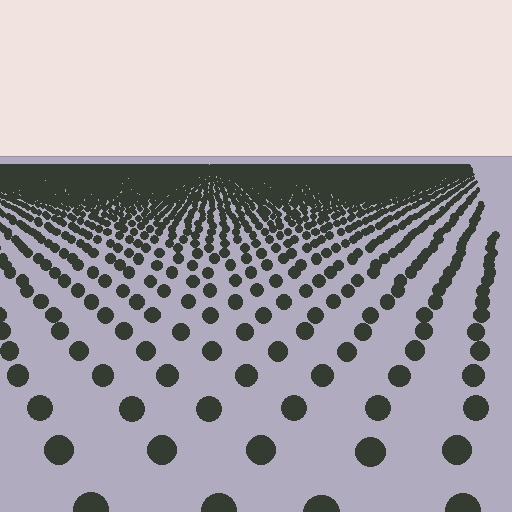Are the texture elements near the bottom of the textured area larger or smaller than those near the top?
Larger. Near the bottom, elements are closer to the viewer and appear at a bigger on-screen size.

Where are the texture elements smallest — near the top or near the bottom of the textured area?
Near the top.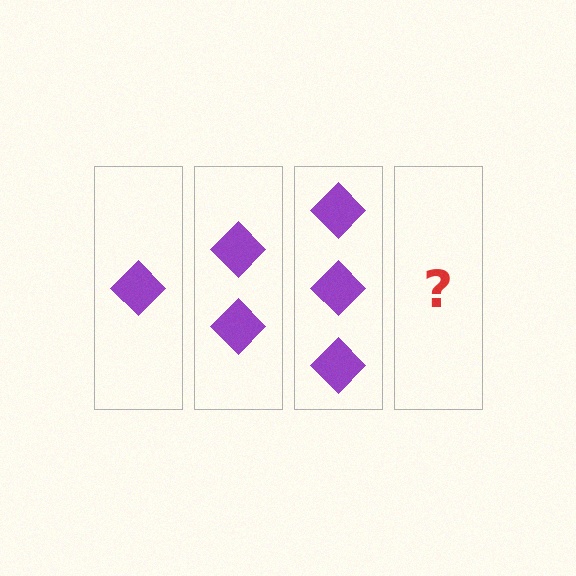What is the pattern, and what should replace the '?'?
The pattern is that each step adds one more diamond. The '?' should be 4 diamonds.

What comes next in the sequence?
The next element should be 4 diamonds.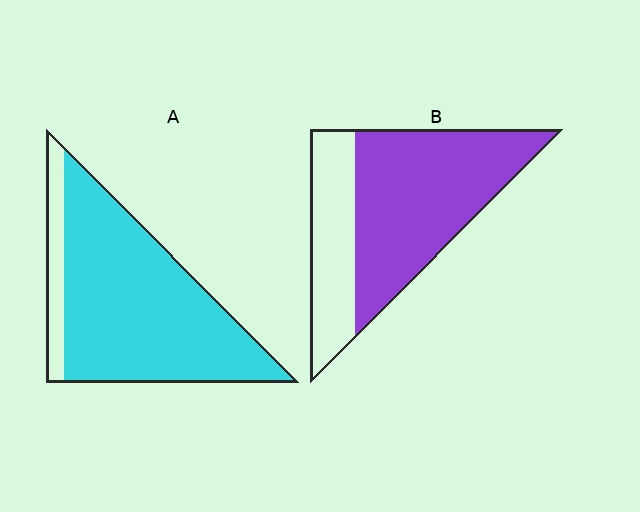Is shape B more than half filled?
Yes.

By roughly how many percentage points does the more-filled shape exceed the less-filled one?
By roughly 20 percentage points (A over B).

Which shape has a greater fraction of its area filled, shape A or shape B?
Shape A.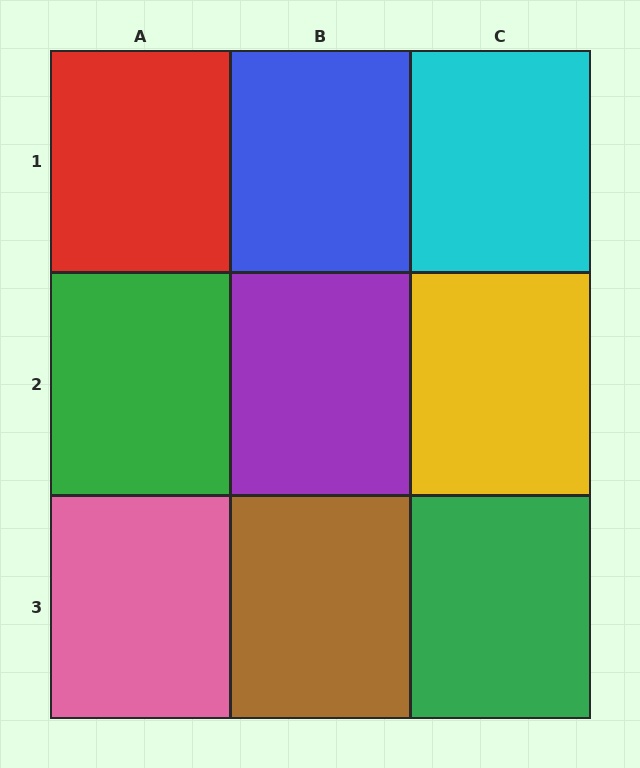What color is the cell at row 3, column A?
Pink.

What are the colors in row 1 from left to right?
Red, blue, cyan.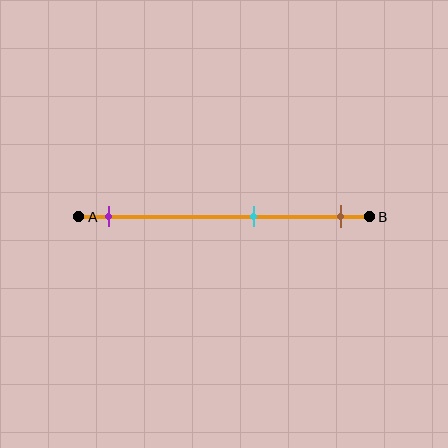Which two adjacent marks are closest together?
The cyan and brown marks are the closest adjacent pair.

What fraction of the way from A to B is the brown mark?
The brown mark is approximately 90% (0.9) of the way from A to B.